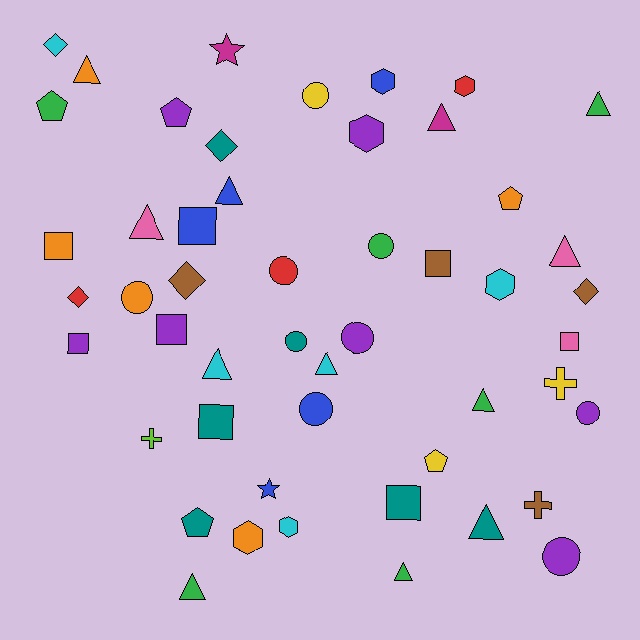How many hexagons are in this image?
There are 6 hexagons.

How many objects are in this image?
There are 50 objects.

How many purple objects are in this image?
There are 7 purple objects.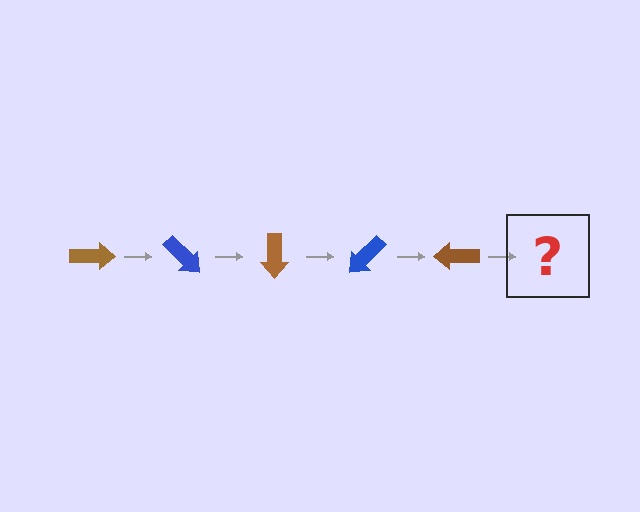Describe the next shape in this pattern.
It should be a blue arrow, rotated 225 degrees from the start.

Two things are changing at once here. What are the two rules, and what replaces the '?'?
The two rules are that it rotates 45 degrees each step and the color cycles through brown and blue. The '?' should be a blue arrow, rotated 225 degrees from the start.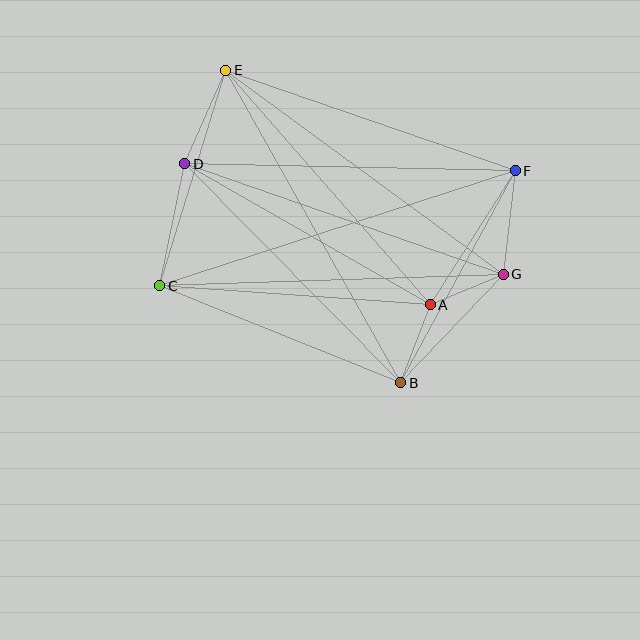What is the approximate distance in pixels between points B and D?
The distance between B and D is approximately 308 pixels.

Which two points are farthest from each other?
Points C and F are farthest from each other.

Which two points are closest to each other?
Points A and G are closest to each other.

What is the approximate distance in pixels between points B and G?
The distance between B and G is approximately 149 pixels.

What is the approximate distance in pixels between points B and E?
The distance between B and E is approximately 358 pixels.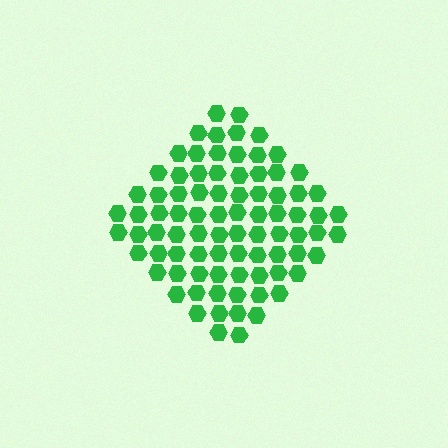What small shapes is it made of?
It is made of small hexagons.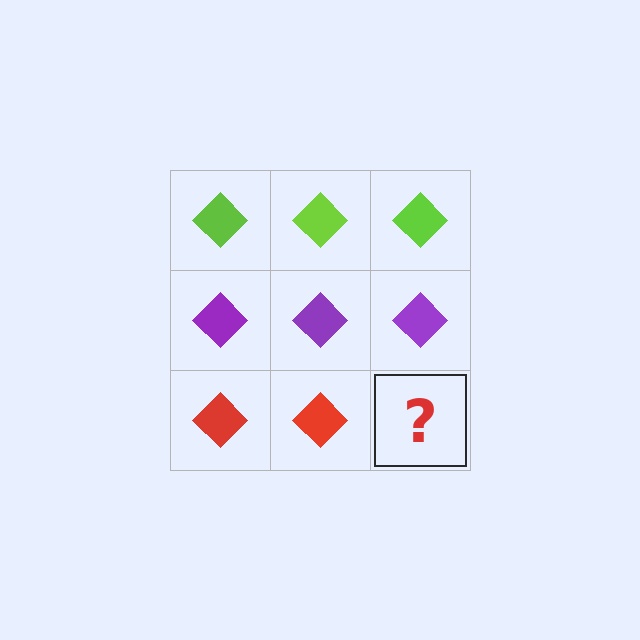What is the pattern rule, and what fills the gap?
The rule is that each row has a consistent color. The gap should be filled with a red diamond.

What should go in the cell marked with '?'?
The missing cell should contain a red diamond.